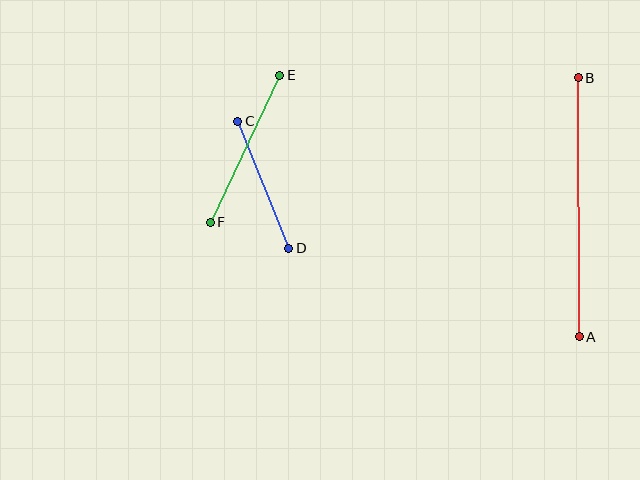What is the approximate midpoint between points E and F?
The midpoint is at approximately (245, 149) pixels.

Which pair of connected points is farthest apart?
Points A and B are farthest apart.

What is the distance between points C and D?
The distance is approximately 137 pixels.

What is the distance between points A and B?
The distance is approximately 259 pixels.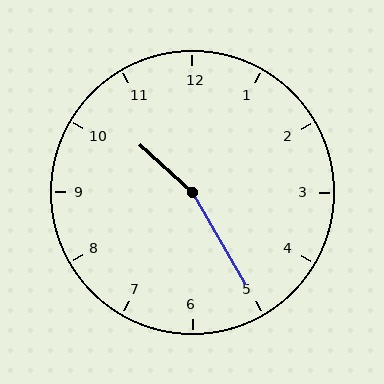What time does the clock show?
10:25.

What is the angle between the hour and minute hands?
Approximately 162 degrees.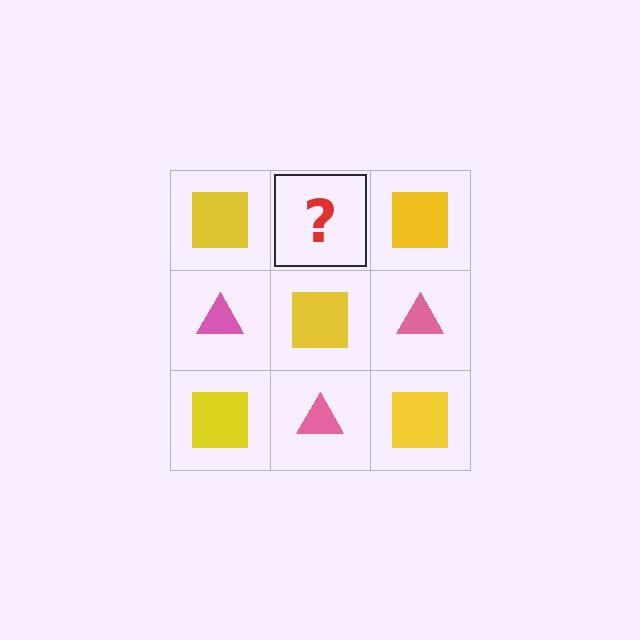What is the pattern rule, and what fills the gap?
The rule is that it alternates yellow square and pink triangle in a checkerboard pattern. The gap should be filled with a pink triangle.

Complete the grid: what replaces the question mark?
The question mark should be replaced with a pink triangle.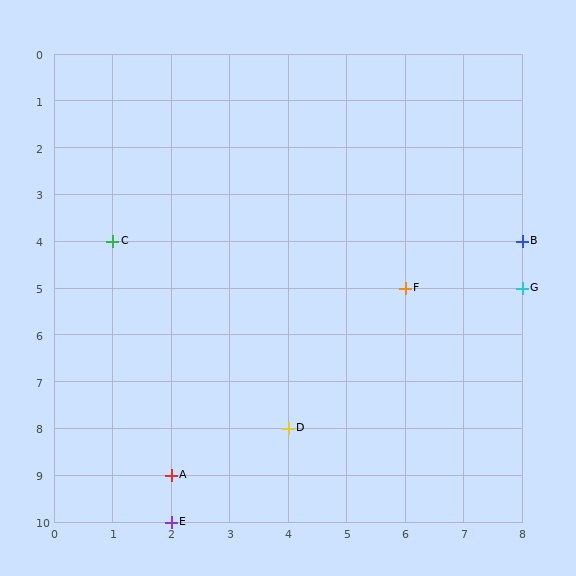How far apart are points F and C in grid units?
Points F and C are 5 columns and 1 row apart (about 5.1 grid units diagonally).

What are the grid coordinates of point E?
Point E is at grid coordinates (2, 10).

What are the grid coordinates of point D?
Point D is at grid coordinates (4, 8).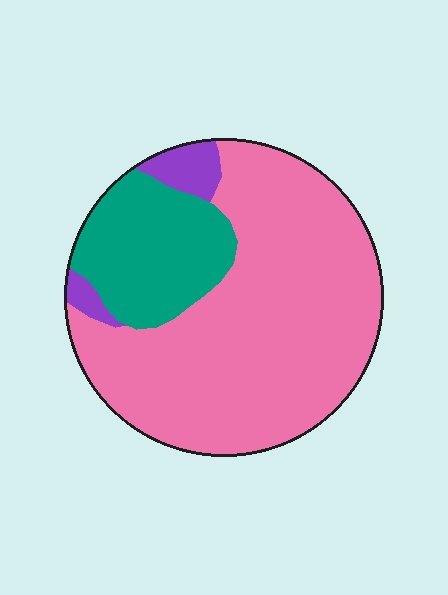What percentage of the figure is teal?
Teal takes up less than a quarter of the figure.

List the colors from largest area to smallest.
From largest to smallest: pink, teal, purple.